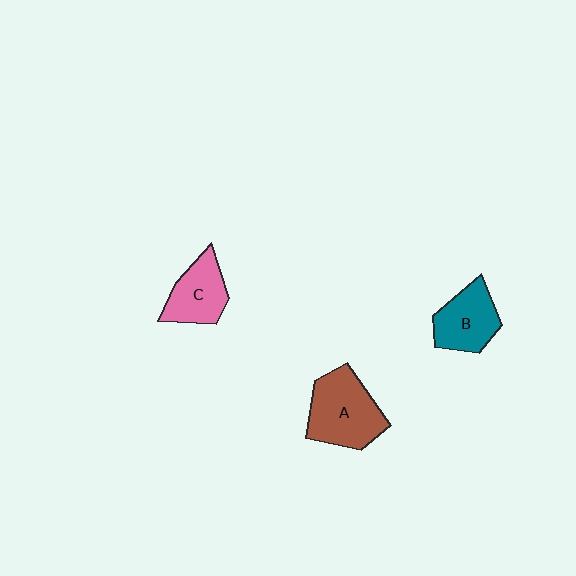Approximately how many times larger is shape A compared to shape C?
Approximately 1.4 times.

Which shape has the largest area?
Shape A (brown).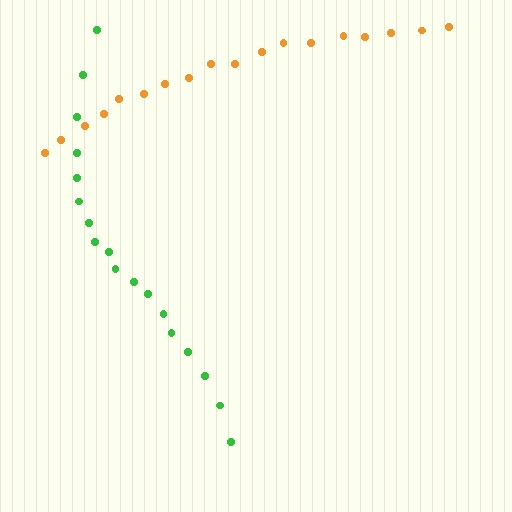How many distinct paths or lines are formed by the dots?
There are 2 distinct paths.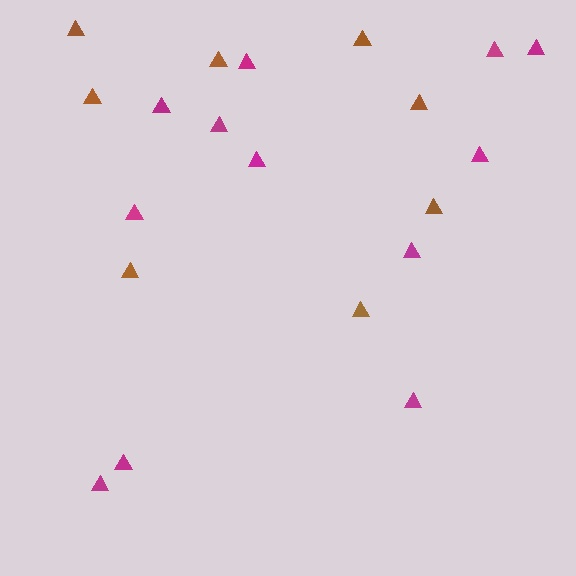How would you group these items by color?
There are 2 groups: one group of magenta triangles (12) and one group of brown triangles (8).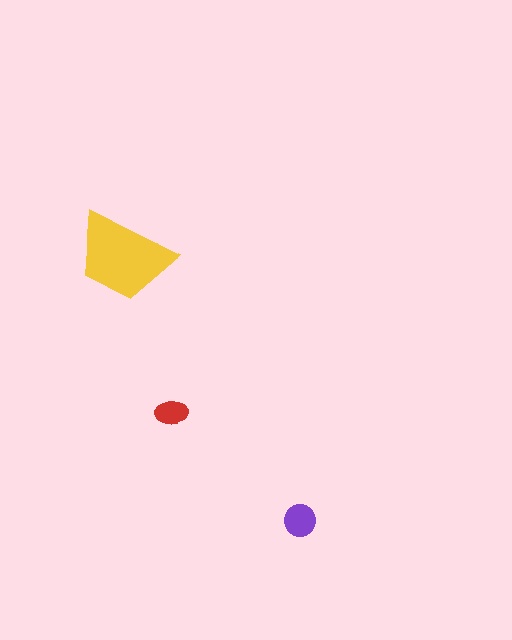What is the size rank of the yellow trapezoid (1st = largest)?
1st.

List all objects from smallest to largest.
The red ellipse, the purple circle, the yellow trapezoid.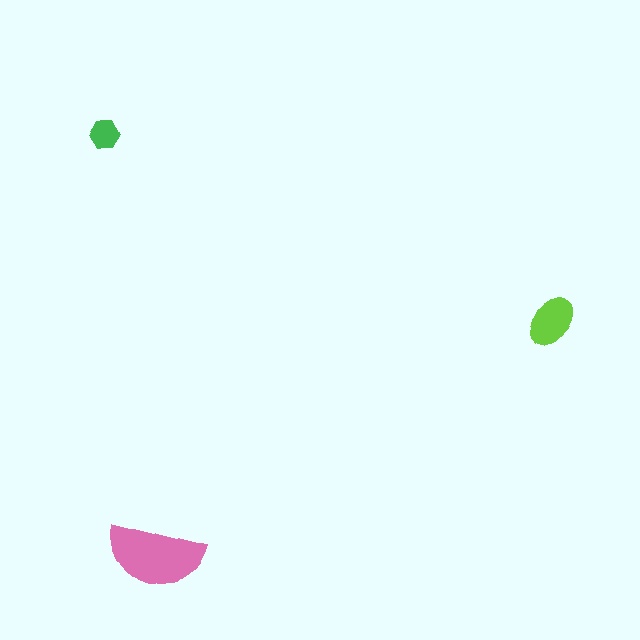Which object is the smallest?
The green hexagon.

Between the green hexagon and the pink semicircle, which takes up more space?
The pink semicircle.